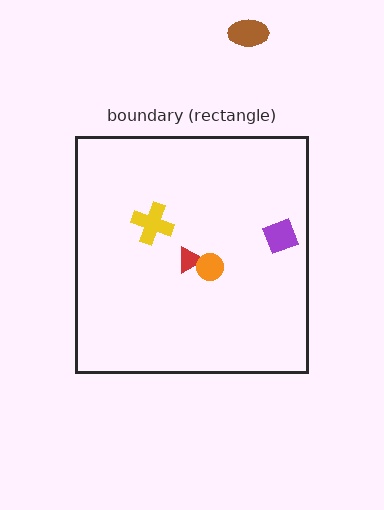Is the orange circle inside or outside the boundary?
Inside.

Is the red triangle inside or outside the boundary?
Inside.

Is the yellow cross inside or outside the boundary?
Inside.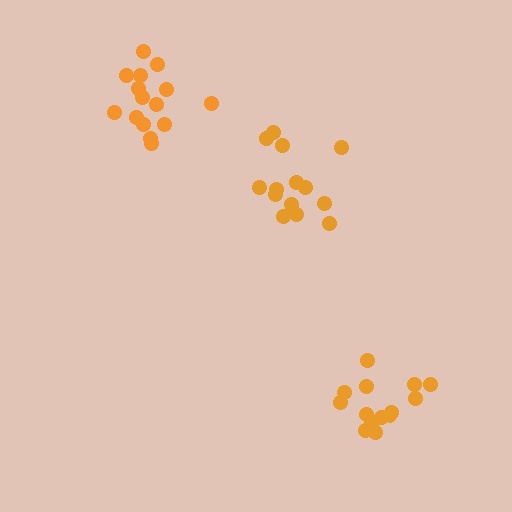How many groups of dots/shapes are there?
There are 3 groups.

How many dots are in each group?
Group 1: 14 dots, Group 2: 14 dots, Group 3: 15 dots (43 total).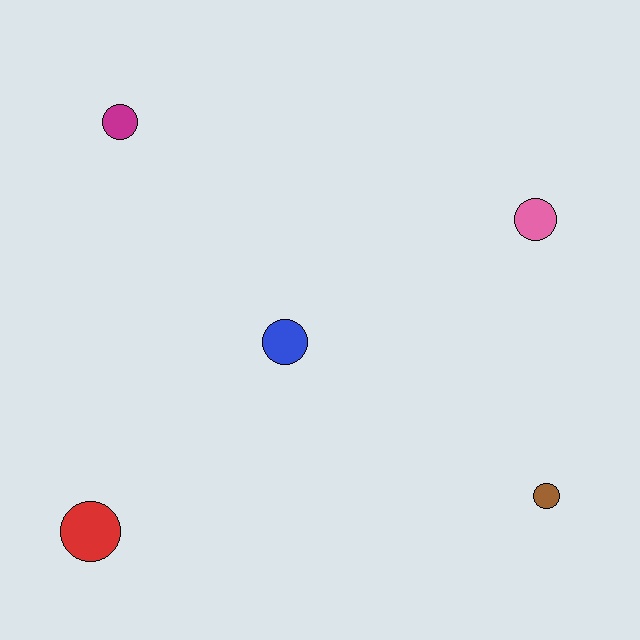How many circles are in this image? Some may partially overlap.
There are 5 circles.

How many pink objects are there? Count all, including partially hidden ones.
There is 1 pink object.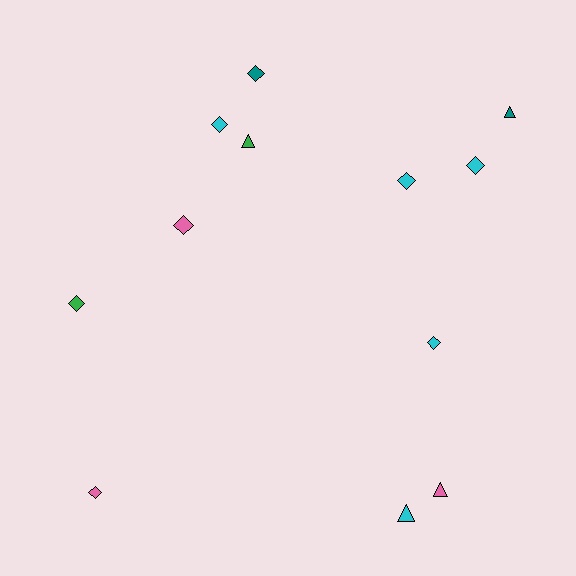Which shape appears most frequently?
Diamond, with 8 objects.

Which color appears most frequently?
Cyan, with 5 objects.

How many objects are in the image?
There are 12 objects.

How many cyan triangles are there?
There is 1 cyan triangle.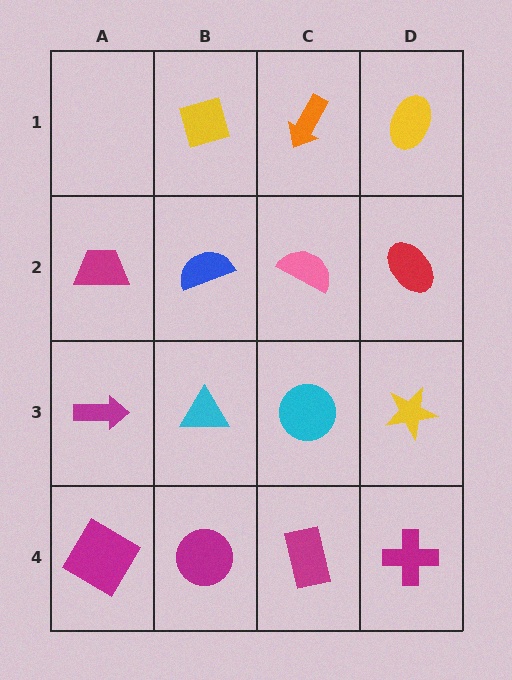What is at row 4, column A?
A magenta square.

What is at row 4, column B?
A magenta circle.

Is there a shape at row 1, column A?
No, that cell is empty.